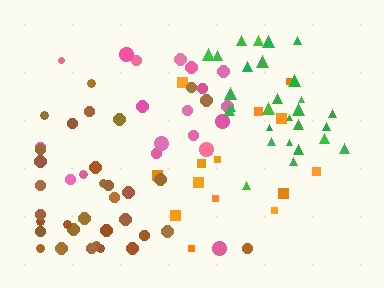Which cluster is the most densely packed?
Green.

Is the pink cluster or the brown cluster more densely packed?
Brown.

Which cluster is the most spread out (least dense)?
Pink.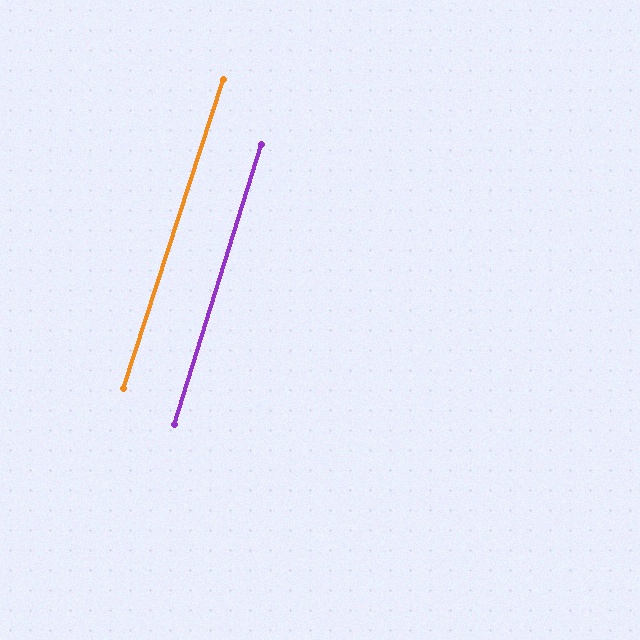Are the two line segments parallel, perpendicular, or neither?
Parallel — their directions differ by only 0.6°.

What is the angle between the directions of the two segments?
Approximately 1 degree.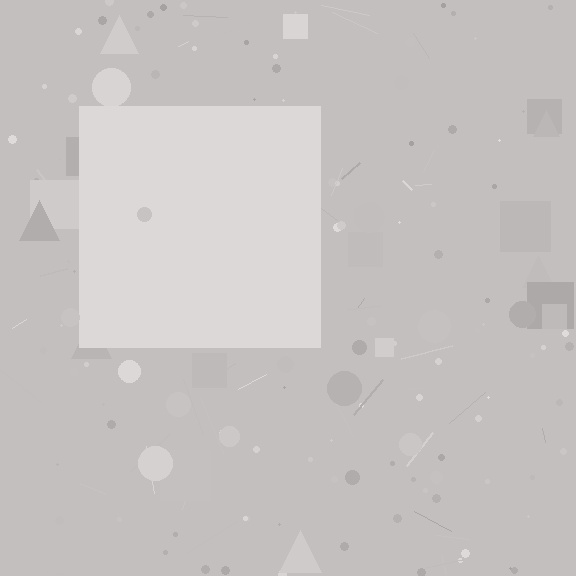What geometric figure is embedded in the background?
A square is embedded in the background.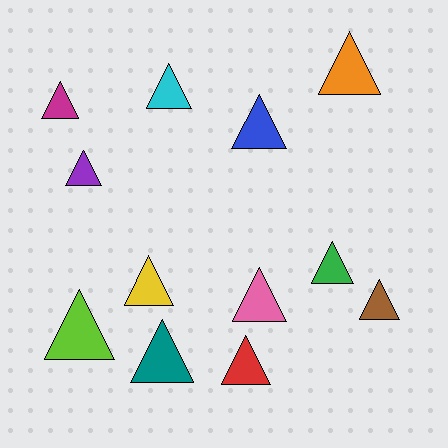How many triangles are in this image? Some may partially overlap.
There are 12 triangles.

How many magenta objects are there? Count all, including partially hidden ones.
There is 1 magenta object.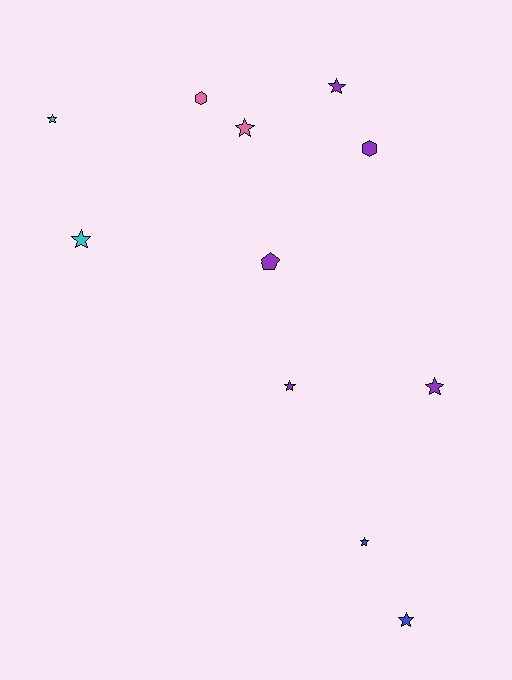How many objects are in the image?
There are 11 objects.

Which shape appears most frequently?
Star, with 8 objects.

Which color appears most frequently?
Purple, with 5 objects.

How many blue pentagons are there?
There are no blue pentagons.